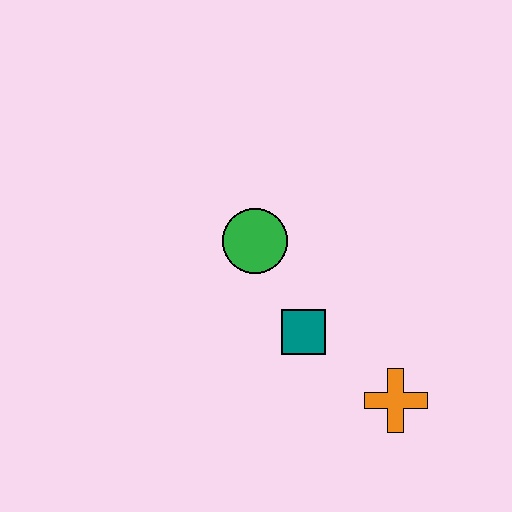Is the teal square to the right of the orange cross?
No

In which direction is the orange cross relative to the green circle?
The orange cross is below the green circle.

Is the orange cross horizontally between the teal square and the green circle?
No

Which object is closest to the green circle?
The teal square is closest to the green circle.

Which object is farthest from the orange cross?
The green circle is farthest from the orange cross.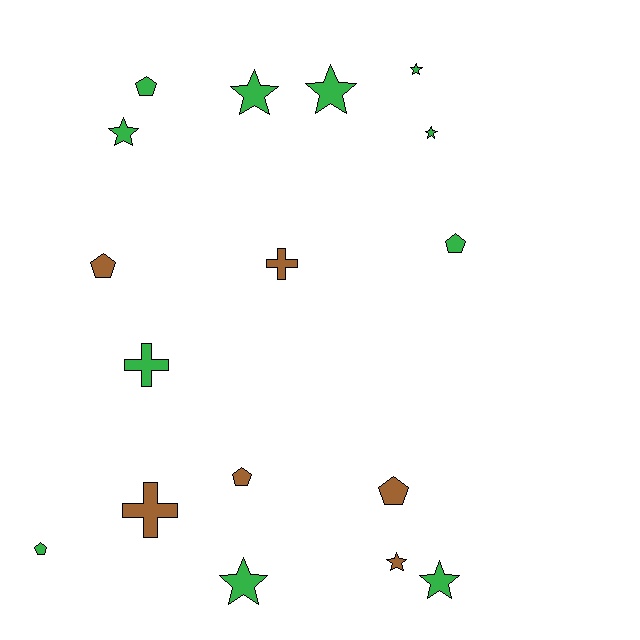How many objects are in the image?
There are 17 objects.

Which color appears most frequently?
Green, with 11 objects.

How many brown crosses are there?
There are 2 brown crosses.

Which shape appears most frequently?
Star, with 8 objects.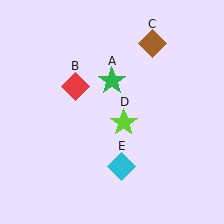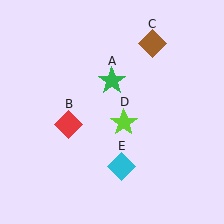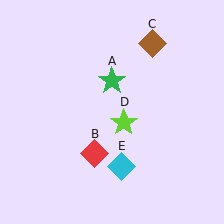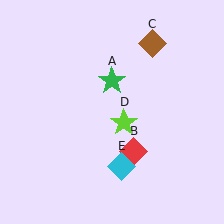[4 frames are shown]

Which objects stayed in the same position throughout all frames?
Green star (object A) and brown diamond (object C) and lime star (object D) and cyan diamond (object E) remained stationary.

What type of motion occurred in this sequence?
The red diamond (object B) rotated counterclockwise around the center of the scene.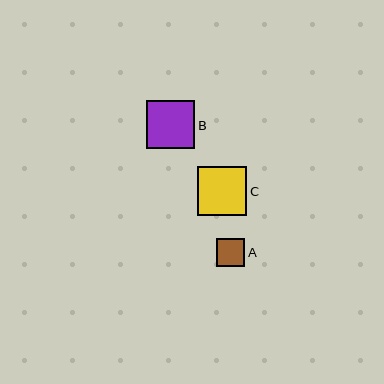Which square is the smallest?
Square A is the smallest with a size of approximately 28 pixels.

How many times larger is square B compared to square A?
Square B is approximately 1.7 times the size of square A.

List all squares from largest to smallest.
From largest to smallest: C, B, A.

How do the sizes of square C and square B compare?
Square C and square B are approximately the same size.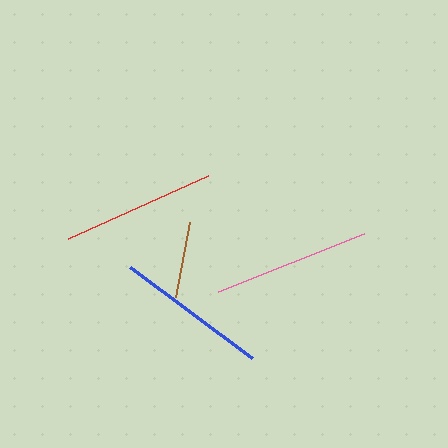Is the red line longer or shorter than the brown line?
The red line is longer than the brown line.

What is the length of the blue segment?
The blue segment is approximately 152 pixels long.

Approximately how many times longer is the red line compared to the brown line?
The red line is approximately 2.0 times the length of the brown line.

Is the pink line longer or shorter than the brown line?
The pink line is longer than the brown line.